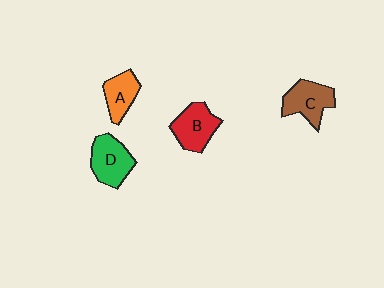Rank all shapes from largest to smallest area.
From largest to smallest: D (green), B (red), C (brown), A (orange).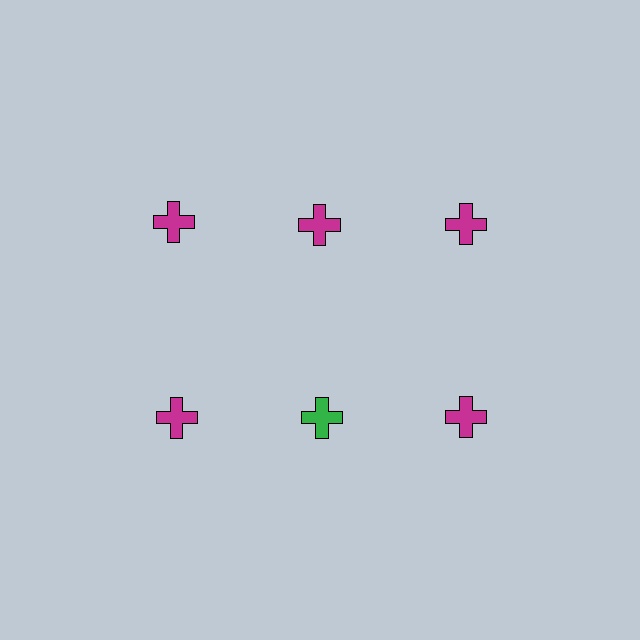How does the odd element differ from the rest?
It has a different color: green instead of magenta.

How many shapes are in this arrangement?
There are 6 shapes arranged in a grid pattern.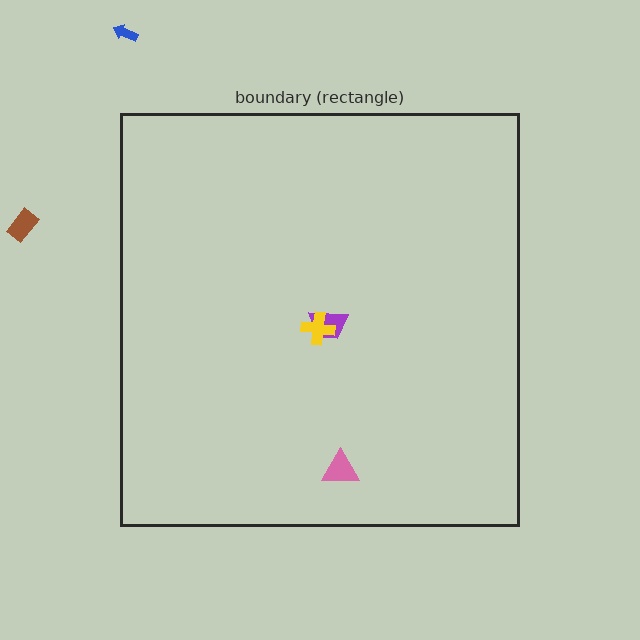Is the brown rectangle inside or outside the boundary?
Outside.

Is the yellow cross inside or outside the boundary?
Inside.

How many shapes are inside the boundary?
3 inside, 2 outside.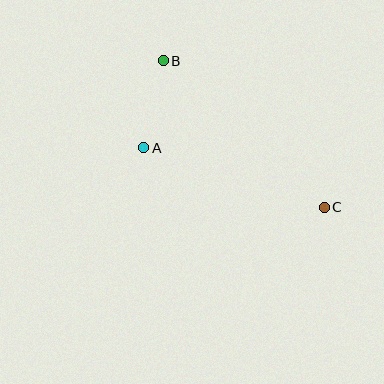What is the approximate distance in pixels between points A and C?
The distance between A and C is approximately 190 pixels.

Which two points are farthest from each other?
Points B and C are farthest from each other.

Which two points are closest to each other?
Points A and B are closest to each other.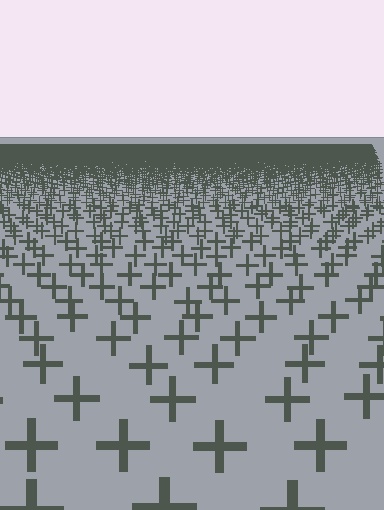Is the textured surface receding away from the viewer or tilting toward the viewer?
The surface is receding away from the viewer. Texture elements get smaller and denser toward the top.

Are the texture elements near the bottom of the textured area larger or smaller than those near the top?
Larger. Near the bottom, elements are closer to the viewer and appear at a bigger on-screen size.